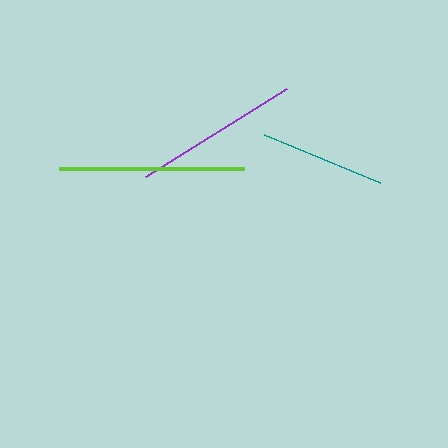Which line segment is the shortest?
The teal line is the shortest at approximately 126 pixels.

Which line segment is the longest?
The lime line is the longest at approximately 185 pixels.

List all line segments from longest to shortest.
From longest to shortest: lime, purple, teal.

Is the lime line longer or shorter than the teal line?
The lime line is longer than the teal line.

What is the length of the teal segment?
The teal segment is approximately 126 pixels long.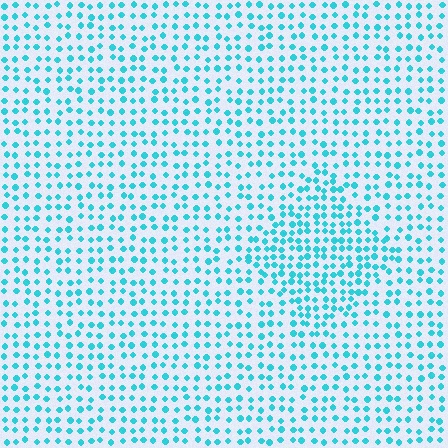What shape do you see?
I see a diamond.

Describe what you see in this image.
The image contains small cyan elements arranged at two different densities. A diamond-shaped region is visible where the elements are more densely packed than the surrounding area.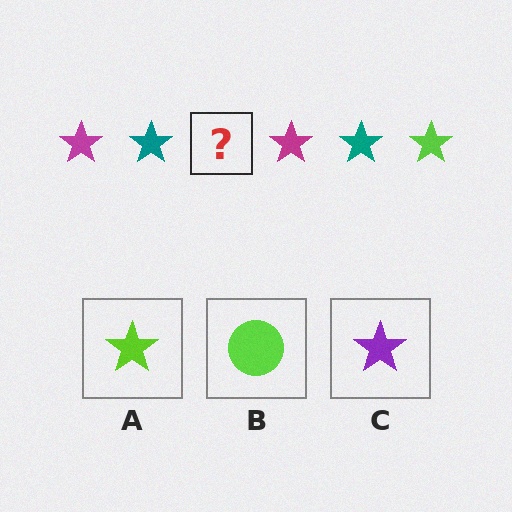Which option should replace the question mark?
Option A.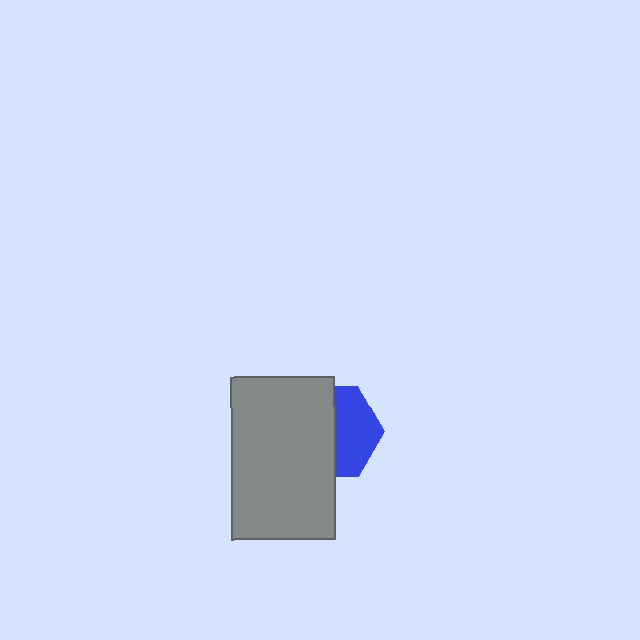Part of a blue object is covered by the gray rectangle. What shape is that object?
It is a hexagon.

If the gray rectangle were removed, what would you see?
You would see the complete blue hexagon.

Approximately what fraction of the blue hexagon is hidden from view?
Roughly 55% of the blue hexagon is hidden behind the gray rectangle.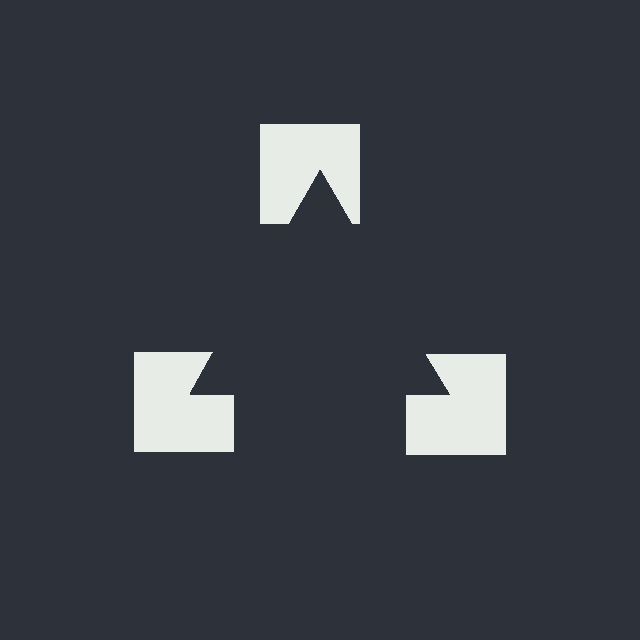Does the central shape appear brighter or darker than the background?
It typically appears slightly darker than the background, even though no actual brightness change is drawn.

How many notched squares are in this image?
There are 3 — one at each vertex of the illusory triangle.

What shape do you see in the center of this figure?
An illusory triangle — its edges are inferred from the aligned wedge cuts in the notched squares, not physically drawn.